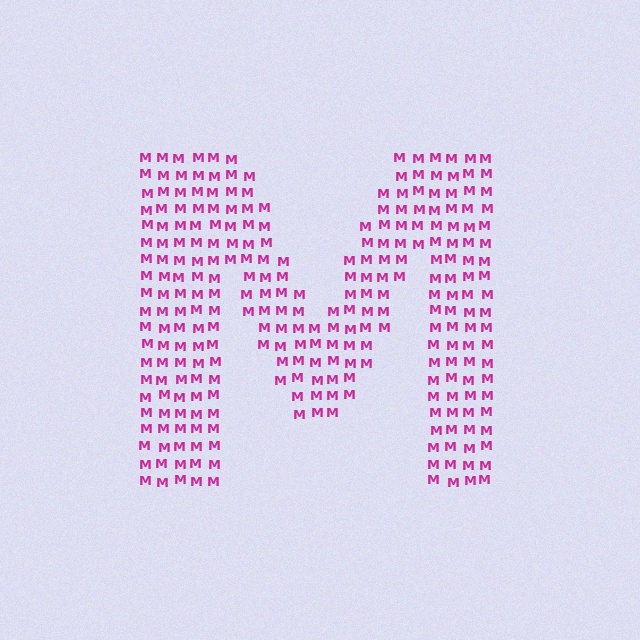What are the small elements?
The small elements are letter M's.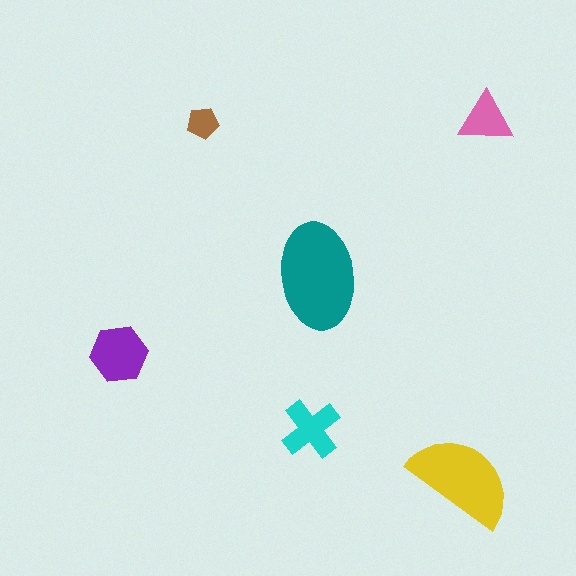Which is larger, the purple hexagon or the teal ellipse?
The teal ellipse.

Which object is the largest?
The teal ellipse.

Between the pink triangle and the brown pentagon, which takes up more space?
The pink triangle.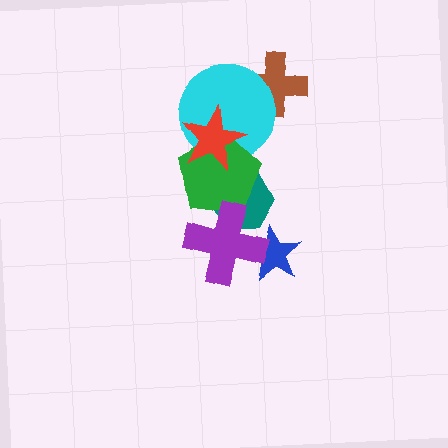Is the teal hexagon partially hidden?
Yes, it is partially covered by another shape.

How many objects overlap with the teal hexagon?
2 objects overlap with the teal hexagon.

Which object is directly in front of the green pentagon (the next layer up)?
The red star is directly in front of the green pentagon.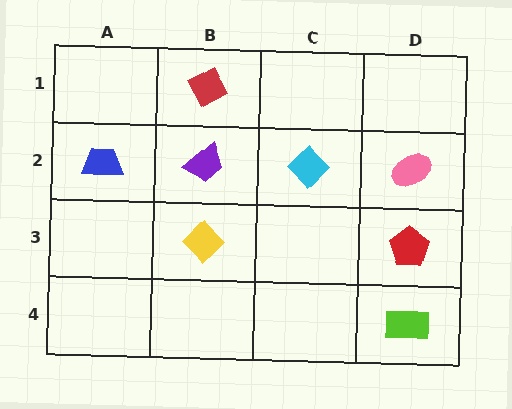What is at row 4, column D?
A lime rectangle.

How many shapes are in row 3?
2 shapes.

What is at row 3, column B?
A yellow diamond.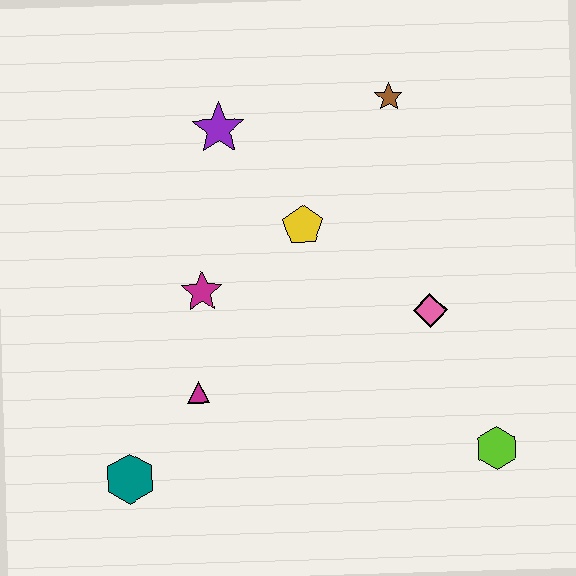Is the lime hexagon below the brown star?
Yes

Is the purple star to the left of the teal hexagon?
No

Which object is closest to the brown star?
The yellow pentagon is closest to the brown star.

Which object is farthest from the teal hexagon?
The brown star is farthest from the teal hexagon.